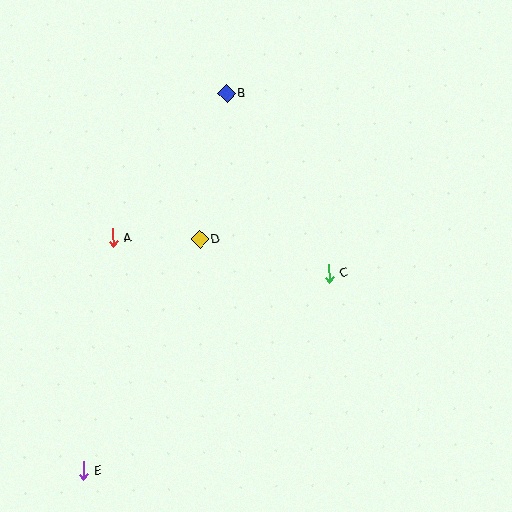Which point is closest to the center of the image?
Point D at (200, 239) is closest to the center.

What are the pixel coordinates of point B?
Point B is at (227, 94).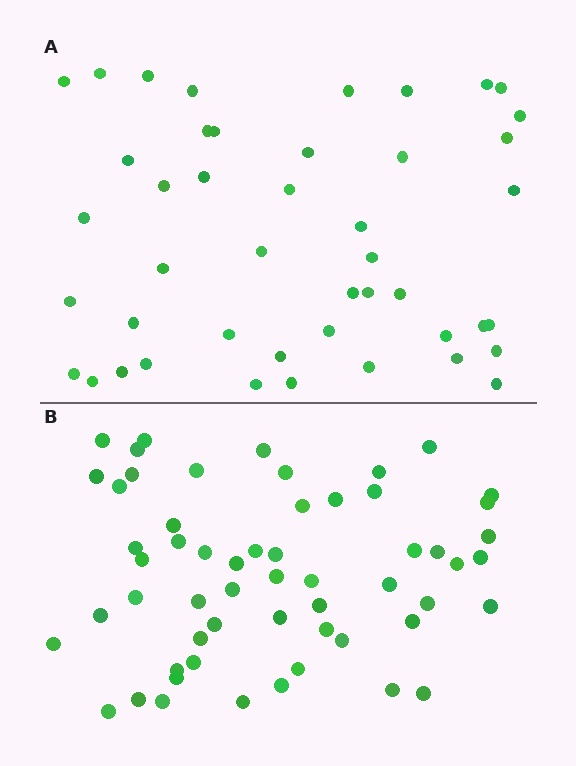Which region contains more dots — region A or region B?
Region B (the bottom region) has more dots.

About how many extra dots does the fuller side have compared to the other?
Region B has roughly 12 or so more dots than region A.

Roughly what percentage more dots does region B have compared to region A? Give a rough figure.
About 25% more.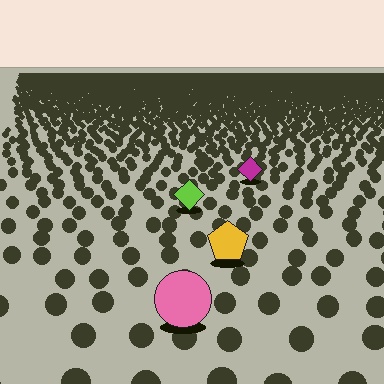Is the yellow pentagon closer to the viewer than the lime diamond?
Yes. The yellow pentagon is closer — you can tell from the texture gradient: the ground texture is coarser near it.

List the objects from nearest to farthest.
From nearest to farthest: the pink circle, the yellow pentagon, the lime diamond, the magenta diamond.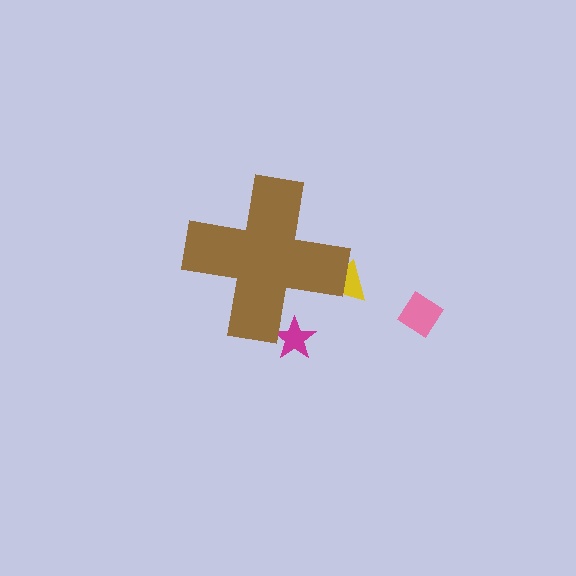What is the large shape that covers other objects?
A brown cross.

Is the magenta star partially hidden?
Yes, the magenta star is partially hidden behind the brown cross.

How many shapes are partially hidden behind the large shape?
2 shapes are partially hidden.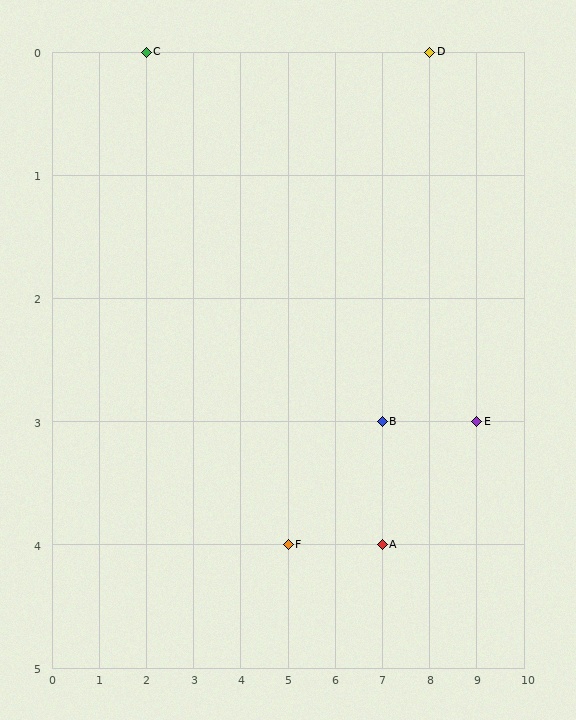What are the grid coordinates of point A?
Point A is at grid coordinates (7, 4).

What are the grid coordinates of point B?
Point B is at grid coordinates (7, 3).